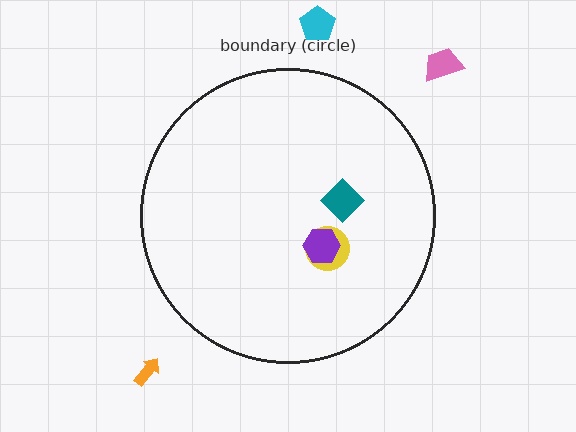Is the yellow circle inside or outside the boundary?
Inside.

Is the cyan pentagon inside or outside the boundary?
Outside.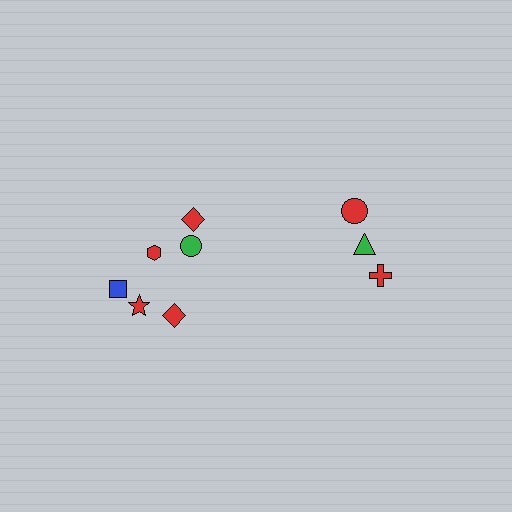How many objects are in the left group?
There are 6 objects.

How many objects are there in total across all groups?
There are 9 objects.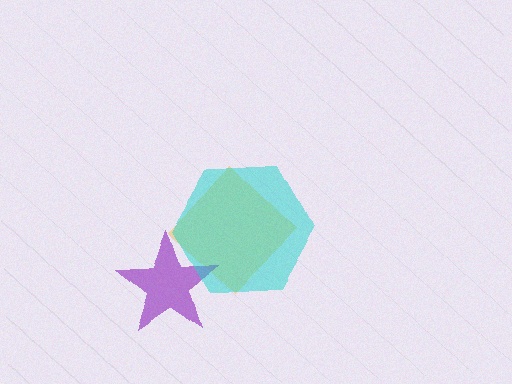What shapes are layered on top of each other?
The layered shapes are: a yellow diamond, a purple star, a cyan hexagon.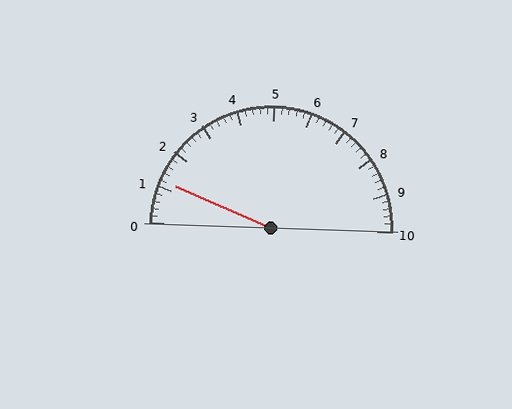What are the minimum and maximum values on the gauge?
The gauge ranges from 0 to 10.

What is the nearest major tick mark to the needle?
The nearest major tick mark is 1.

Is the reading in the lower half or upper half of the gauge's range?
The reading is in the lower half of the range (0 to 10).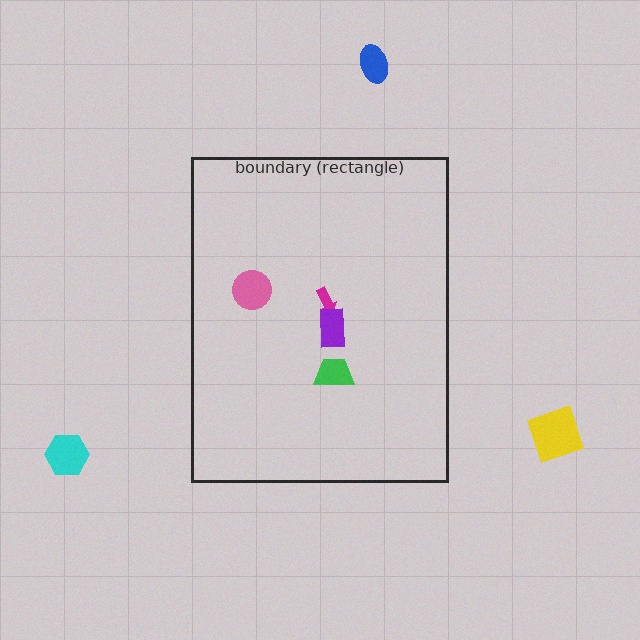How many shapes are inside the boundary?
4 inside, 3 outside.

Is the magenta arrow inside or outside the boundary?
Inside.